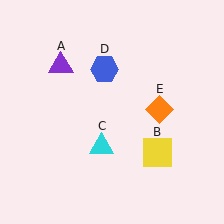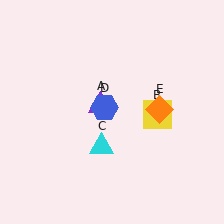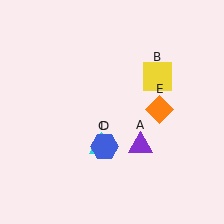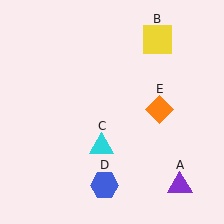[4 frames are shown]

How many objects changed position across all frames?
3 objects changed position: purple triangle (object A), yellow square (object B), blue hexagon (object D).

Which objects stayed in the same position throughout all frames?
Cyan triangle (object C) and orange diamond (object E) remained stationary.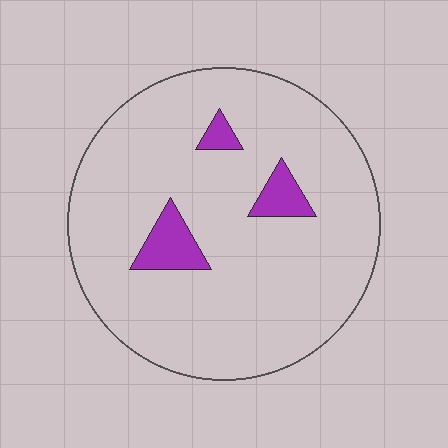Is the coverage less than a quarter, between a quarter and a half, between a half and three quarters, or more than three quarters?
Less than a quarter.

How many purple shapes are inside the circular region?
3.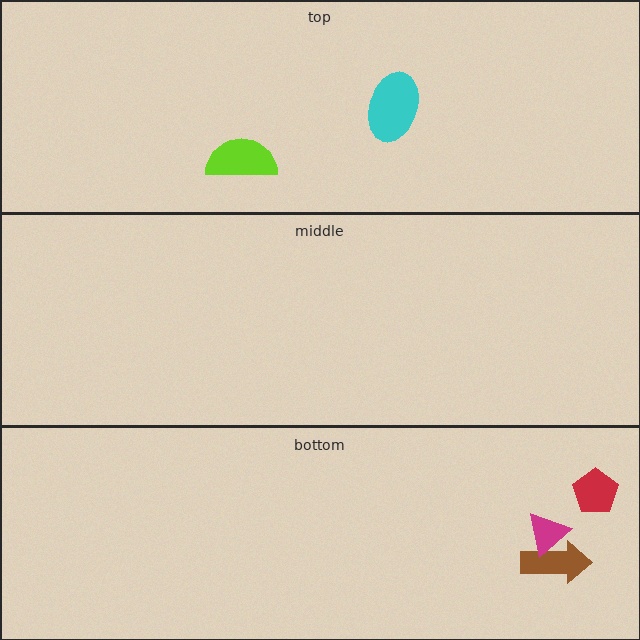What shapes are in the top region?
The cyan ellipse, the lime semicircle.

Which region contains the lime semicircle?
The top region.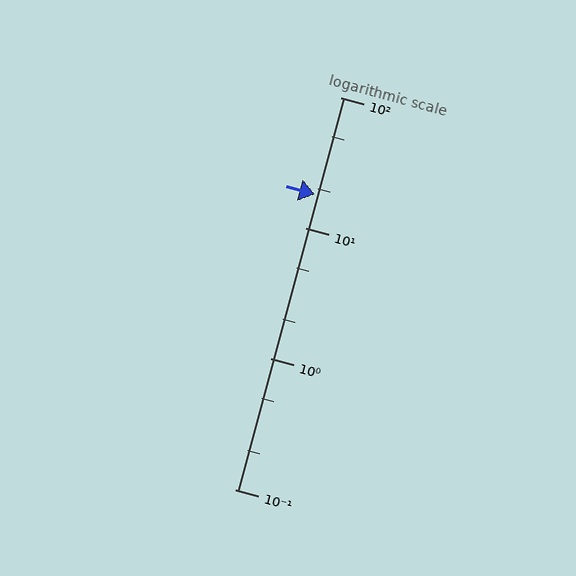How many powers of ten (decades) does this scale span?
The scale spans 3 decades, from 0.1 to 100.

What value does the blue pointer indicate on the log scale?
The pointer indicates approximately 18.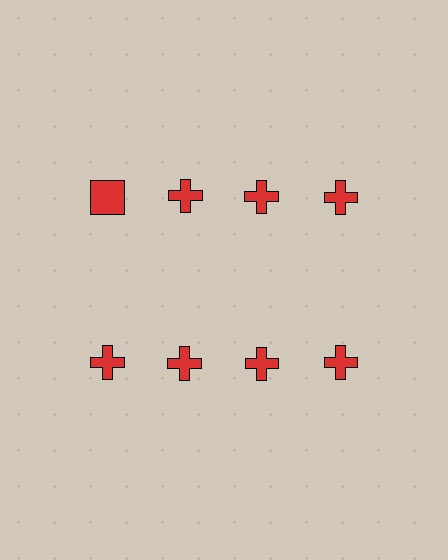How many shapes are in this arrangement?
There are 8 shapes arranged in a grid pattern.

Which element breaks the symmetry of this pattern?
The red square in the top row, leftmost column breaks the symmetry. All other shapes are red crosses.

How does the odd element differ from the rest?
It has a different shape: square instead of cross.